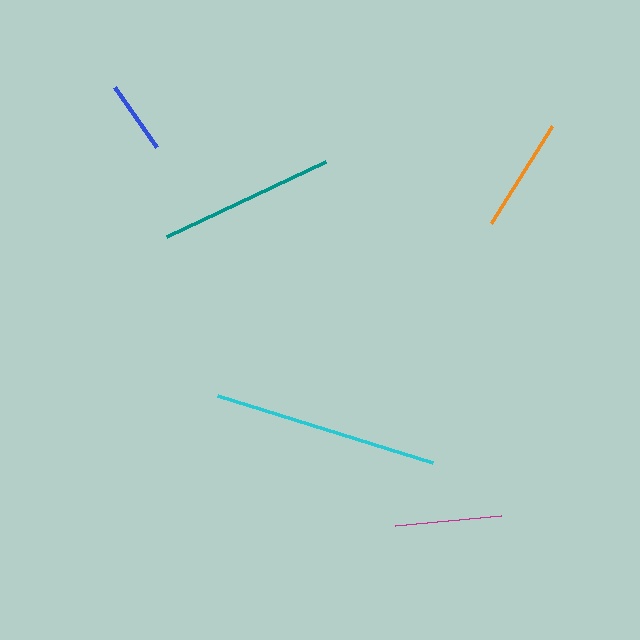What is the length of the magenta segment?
The magenta segment is approximately 107 pixels long.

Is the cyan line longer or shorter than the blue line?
The cyan line is longer than the blue line.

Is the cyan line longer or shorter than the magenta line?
The cyan line is longer than the magenta line.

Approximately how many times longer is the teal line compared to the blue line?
The teal line is approximately 2.4 times the length of the blue line.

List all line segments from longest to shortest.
From longest to shortest: cyan, teal, orange, magenta, blue.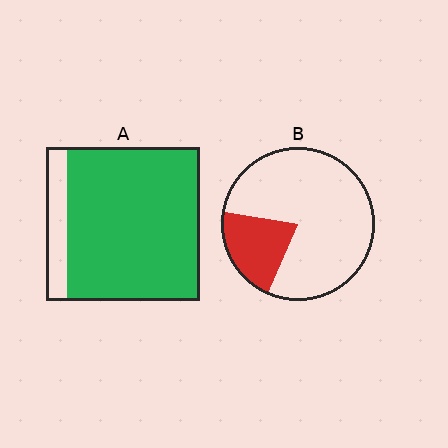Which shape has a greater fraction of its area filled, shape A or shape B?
Shape A.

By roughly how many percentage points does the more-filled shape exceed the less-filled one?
By roughly 65 percentage points (A over B).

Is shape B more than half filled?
No.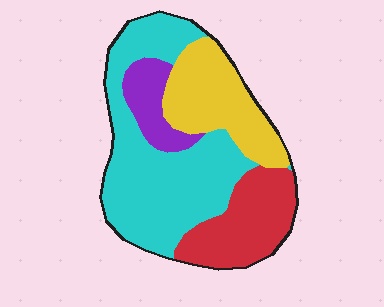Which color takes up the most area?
Cyan, at roughly 45%.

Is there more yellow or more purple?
Yellow.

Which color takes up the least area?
Purple, at roughly 10%.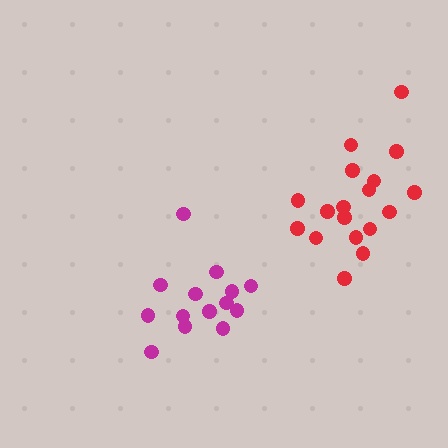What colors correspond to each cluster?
The clusters are colored: magenta, red.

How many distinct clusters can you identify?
There are 2 distinct clusters.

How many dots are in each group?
Group 1: 14 dots, Group 2: 18 dots (32 total).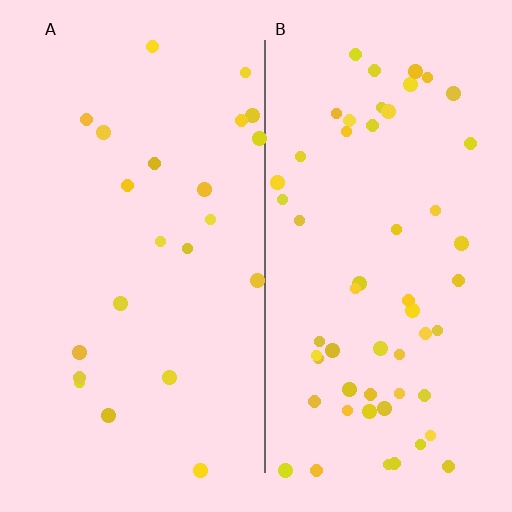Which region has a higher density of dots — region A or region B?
B (the right).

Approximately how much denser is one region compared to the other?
Approximately 2.5× — region B over region A.